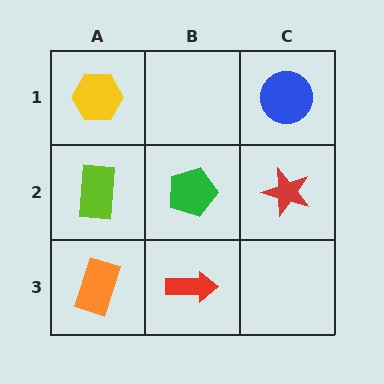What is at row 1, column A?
A yellow hexagon.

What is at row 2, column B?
A green pentagon.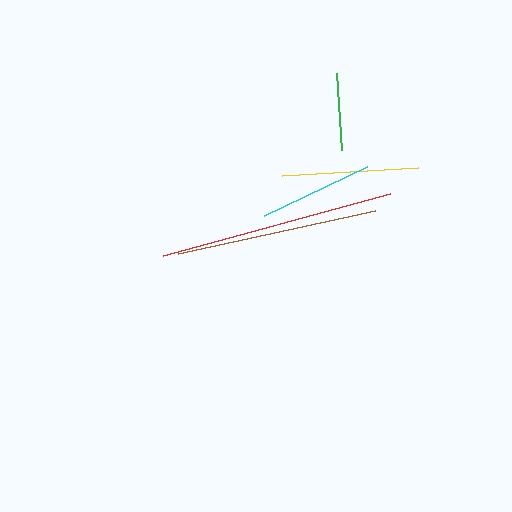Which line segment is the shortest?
The green line is the shortest at approximately 77 pixels.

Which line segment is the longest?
The red line is the longest at approximately 235 pixels.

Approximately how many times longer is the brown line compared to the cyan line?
The brown line is approximately 1.8 times the length of the cyan line.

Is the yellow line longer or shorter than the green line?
The yellow line is longer than the green line.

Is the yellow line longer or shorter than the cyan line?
The yellow line is longer than the cyan line.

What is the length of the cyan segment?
The cyan segment is approximately 114 pixels long.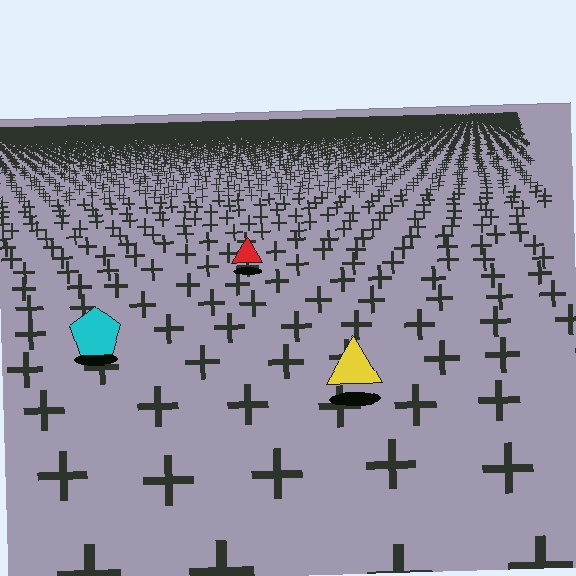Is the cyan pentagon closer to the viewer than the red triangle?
Yes. The cyan pentagon is closer — you can tell from the texture gradient: the ground texture is coarser near it.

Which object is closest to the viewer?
The yellow triangle is closest. The texture marks near it are larger and more spread out.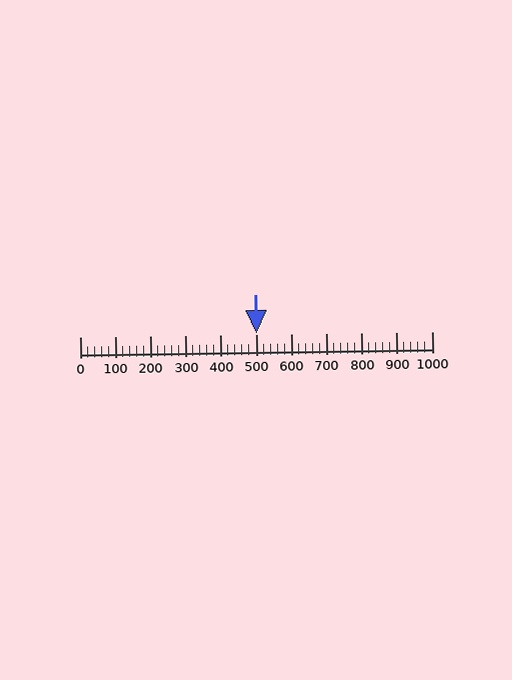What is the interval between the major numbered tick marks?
The major tick marks are spaced 100 units apart.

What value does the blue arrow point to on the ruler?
The blue arrow points to approximately 500.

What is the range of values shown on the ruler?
The ruler shows values from 0 to 1000.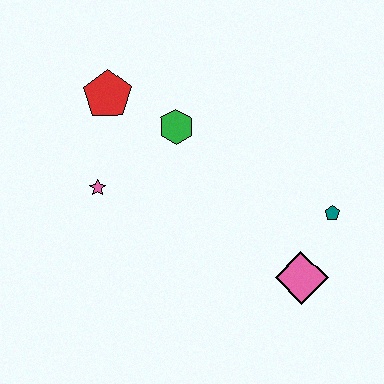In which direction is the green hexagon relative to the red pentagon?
The green hexagon is to the right of the red pentagon.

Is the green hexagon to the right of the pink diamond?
No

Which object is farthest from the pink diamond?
The red pentagon is farthest from the pink diamond.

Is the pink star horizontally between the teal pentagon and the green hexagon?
No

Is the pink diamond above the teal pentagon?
No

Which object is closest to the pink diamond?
The teal pentagon is closest to the pink diamond.